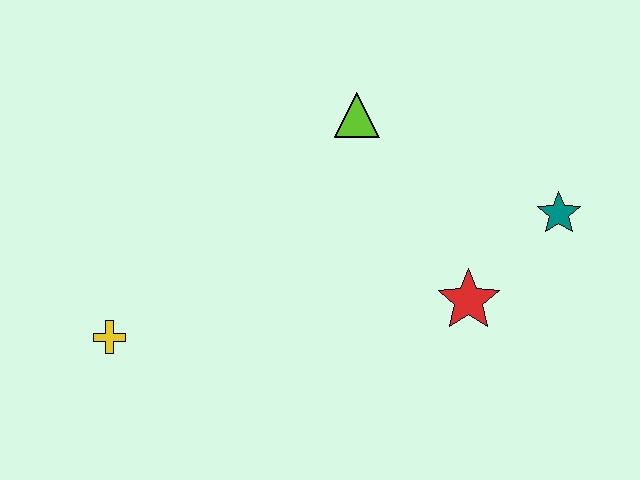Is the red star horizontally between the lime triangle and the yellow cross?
No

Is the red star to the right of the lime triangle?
Yes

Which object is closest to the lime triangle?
The red star is closest to the lime triangle.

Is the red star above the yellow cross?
Yes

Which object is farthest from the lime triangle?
The yellow cross is farthest from the lime triangle.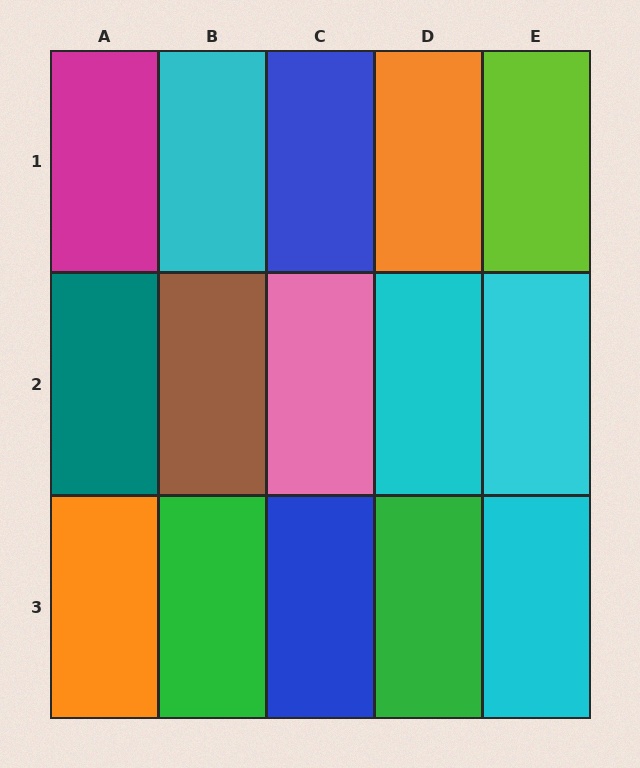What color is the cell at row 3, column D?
Green.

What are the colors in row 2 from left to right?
Teal, brown, pink, cyan, cyan.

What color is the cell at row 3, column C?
Blue.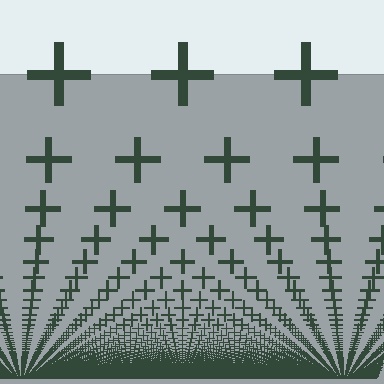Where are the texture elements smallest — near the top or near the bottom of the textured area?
Near the bottom.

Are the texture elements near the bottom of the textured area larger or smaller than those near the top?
Smaller. The gradient is inverted — elements near the bottom are smaller and denser.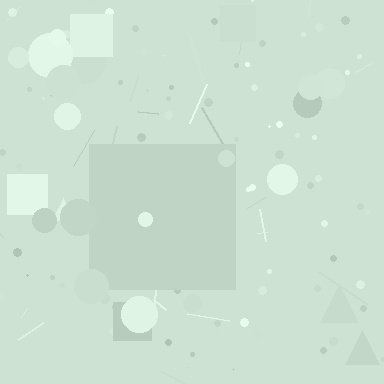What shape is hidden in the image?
A square is hidden in the image.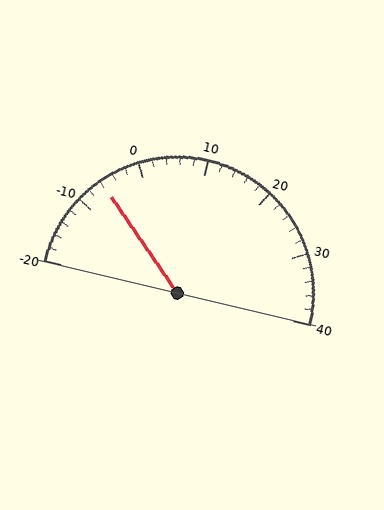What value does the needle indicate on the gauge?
The needle indicates approximately -6.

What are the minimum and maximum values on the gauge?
The gauge ranges from -20 to 40.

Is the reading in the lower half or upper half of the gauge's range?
The reading is in the lower half of the range (-20 to 40).